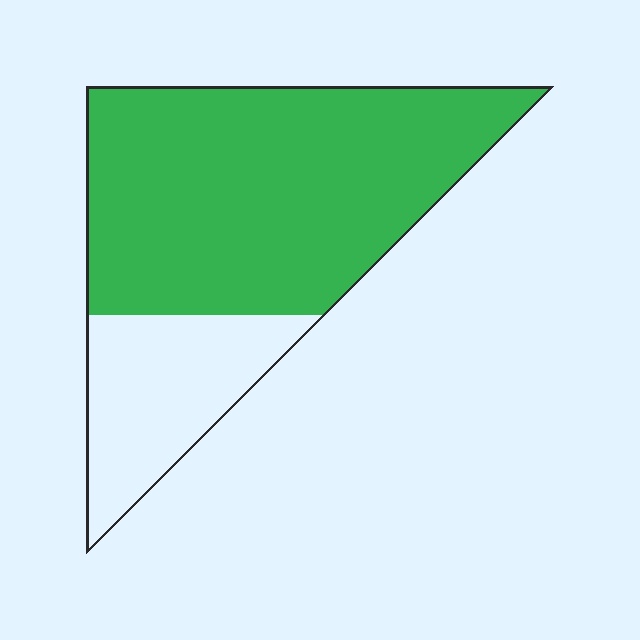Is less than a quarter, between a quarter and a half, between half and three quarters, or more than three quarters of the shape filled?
Between half and three quarters.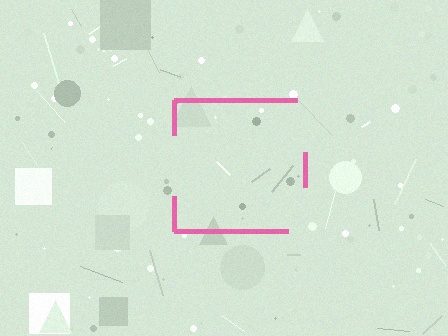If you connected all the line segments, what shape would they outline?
They would outline a square.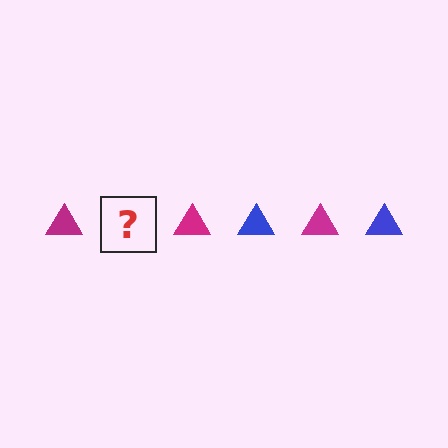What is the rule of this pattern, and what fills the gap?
The rule is that the pattern cycles through magenta, blue triangles. The gap should be filled with a blue triangle.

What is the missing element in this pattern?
The missing element is a blue triangle.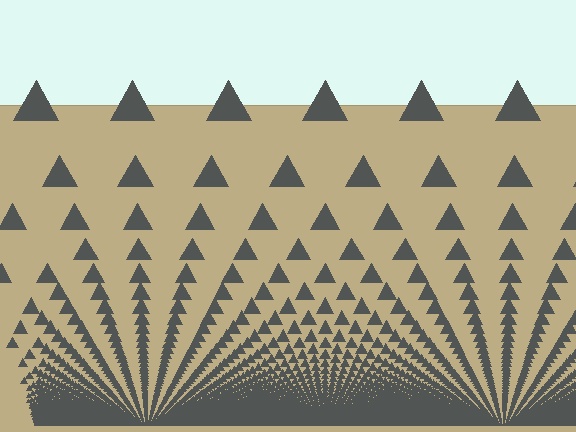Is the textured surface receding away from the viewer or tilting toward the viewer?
The surface appears to tilt toward the viewer. Texture elements get larger and sparser toward the top.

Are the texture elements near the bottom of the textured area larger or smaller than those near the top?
Smaller. The gradient is inverted — elements near the bottom are smaller and denser.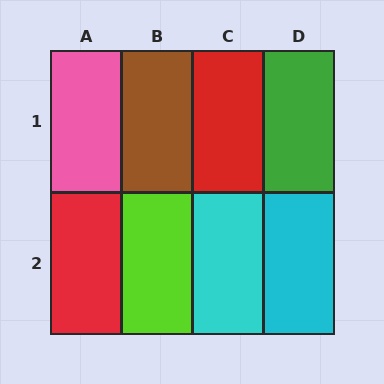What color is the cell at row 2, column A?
Red.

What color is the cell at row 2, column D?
Cyan.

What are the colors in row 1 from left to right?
Pink, brown, red, green.